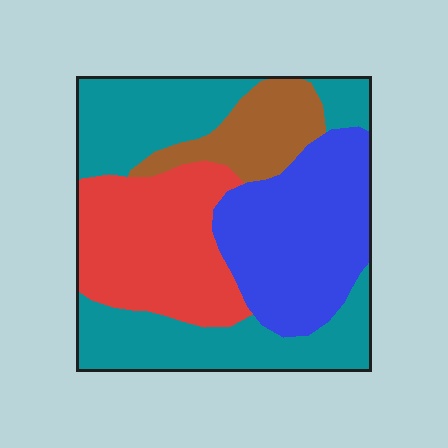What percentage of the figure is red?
Red takes up about one quarter (1/4) of the figure.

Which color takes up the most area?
Teal, at roughly 35%.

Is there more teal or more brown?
Teal.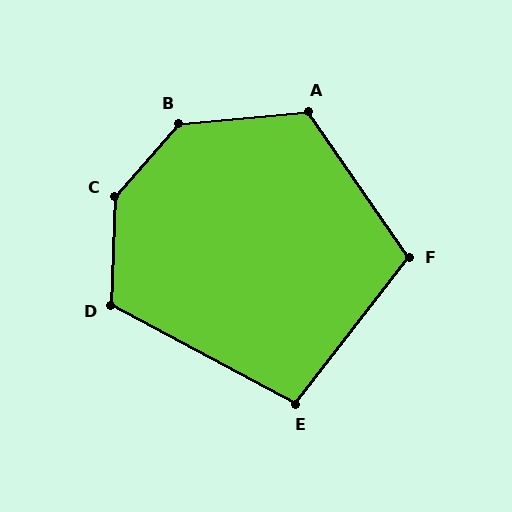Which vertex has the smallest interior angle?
E, at approximately 100 degrees.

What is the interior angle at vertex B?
Approximately 136 degrees (obtuse).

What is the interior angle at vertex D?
Approximately 116 degrees (obtuse).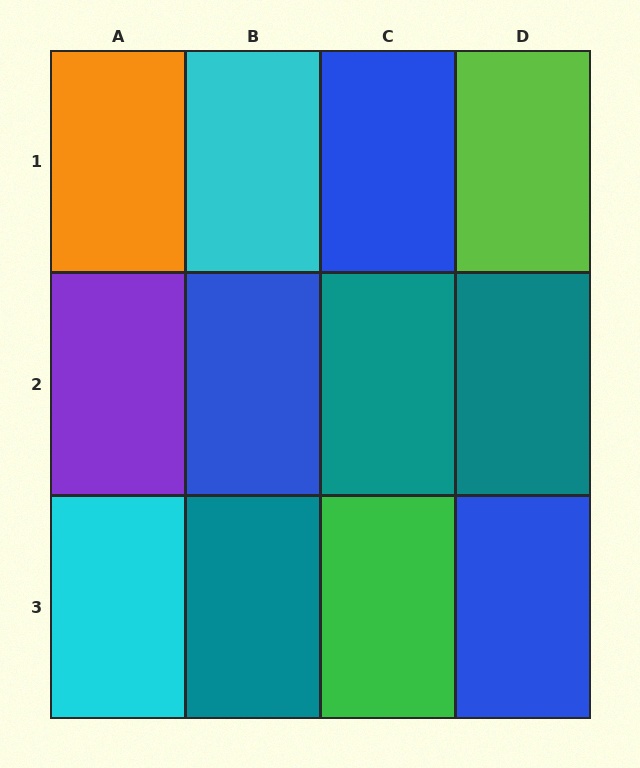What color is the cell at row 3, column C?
Green.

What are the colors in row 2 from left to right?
Purple, blue, teal, teal.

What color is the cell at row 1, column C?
Blue.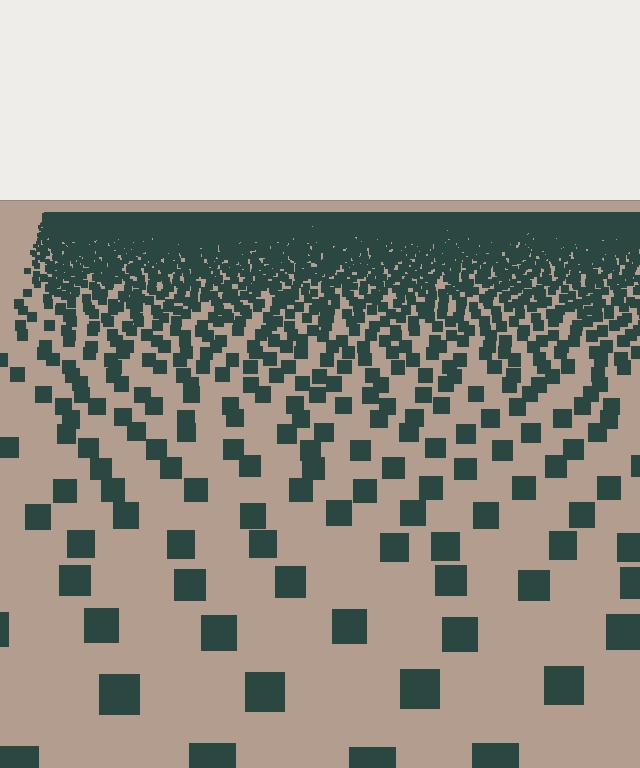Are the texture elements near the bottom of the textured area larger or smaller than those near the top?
Larger. Near the bottom, elements are closer to the viewer and appear at a bigger on-screen size.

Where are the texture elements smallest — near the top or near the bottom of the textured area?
Near the top.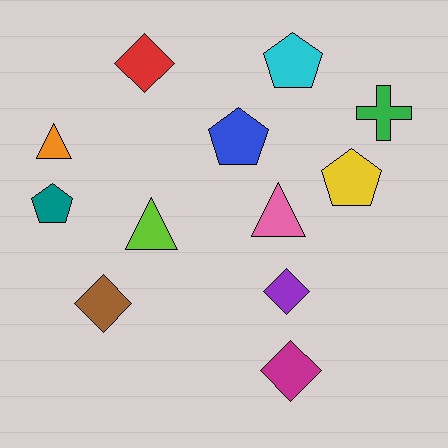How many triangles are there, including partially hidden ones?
There are 3 triangles.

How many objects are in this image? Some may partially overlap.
There are 12 objects.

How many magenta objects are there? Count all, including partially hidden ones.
There is 1 magenta object.